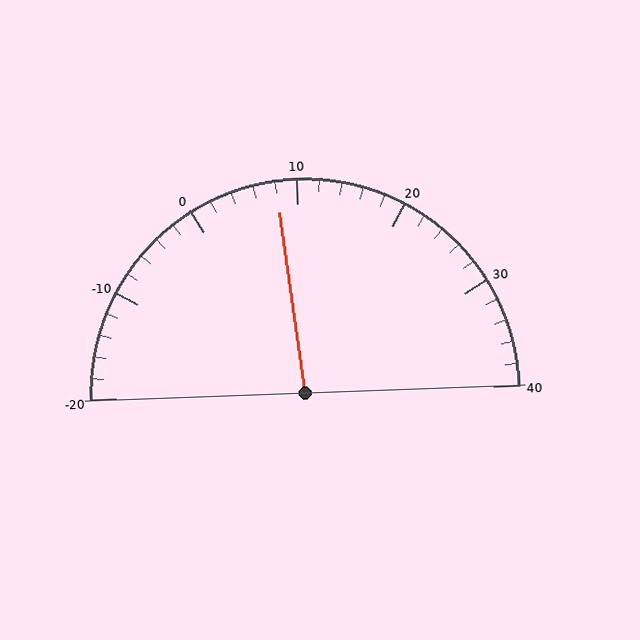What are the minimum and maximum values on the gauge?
The gauge ranges from -20 to 40.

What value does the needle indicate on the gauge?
The needle indicates approximately 8.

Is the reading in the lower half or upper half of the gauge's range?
The reading is in the lower half of the range (-20 to 40).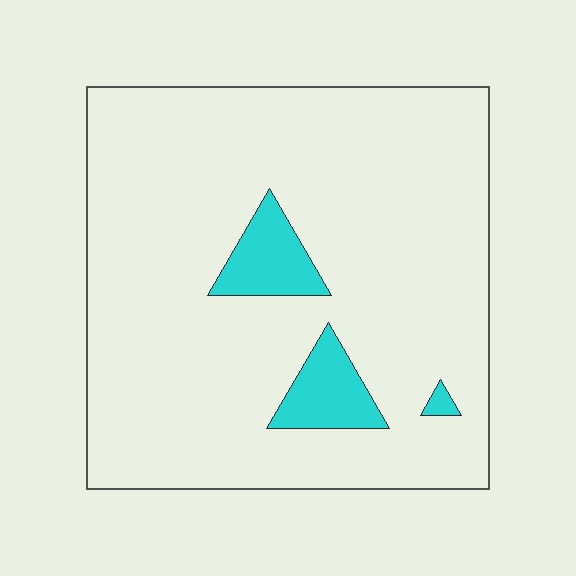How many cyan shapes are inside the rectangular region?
3.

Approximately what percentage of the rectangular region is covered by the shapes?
Approximately 10%.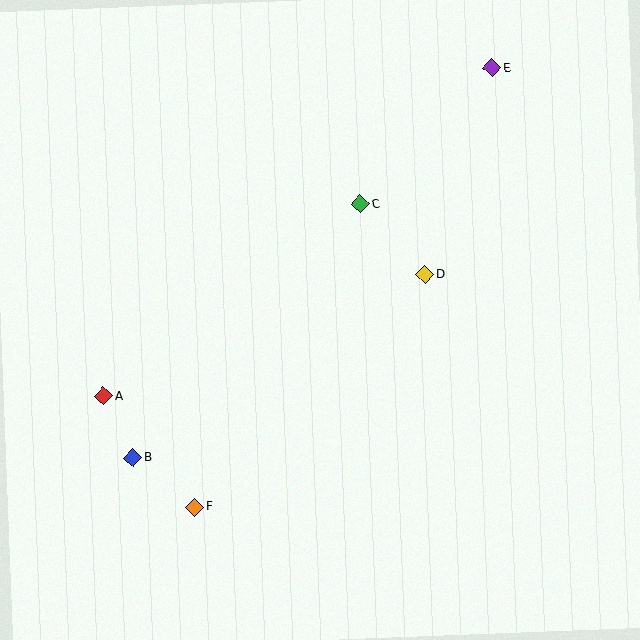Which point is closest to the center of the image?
Point D at (425, 275) is closest to the center.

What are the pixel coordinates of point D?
Point D is at (425, 275).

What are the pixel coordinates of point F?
Point F is at (195, 507).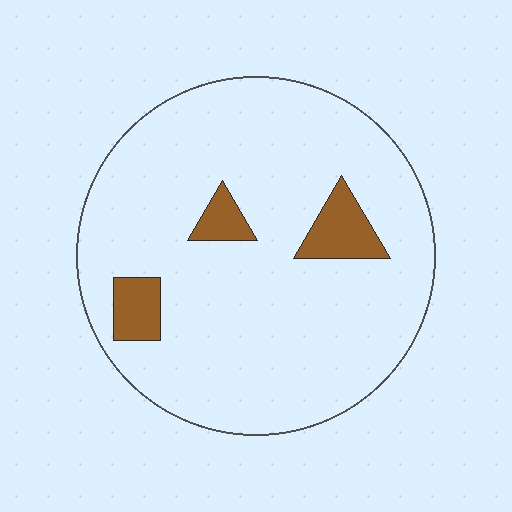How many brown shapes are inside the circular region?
3.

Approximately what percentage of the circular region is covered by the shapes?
Approximately 10%.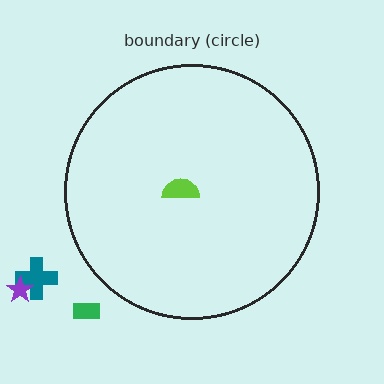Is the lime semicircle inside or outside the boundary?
Inside.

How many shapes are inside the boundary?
1 inside, 3 outside.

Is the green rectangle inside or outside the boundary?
Outside.